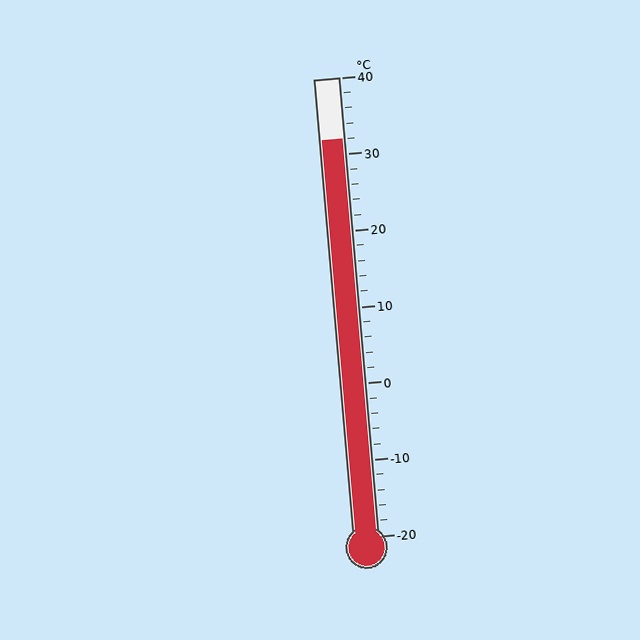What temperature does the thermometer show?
The thermometer shows approximately 32°C.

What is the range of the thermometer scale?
The thermometer scale ranges from -20°C to 40°C.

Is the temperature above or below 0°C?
The temperature is above 0°C.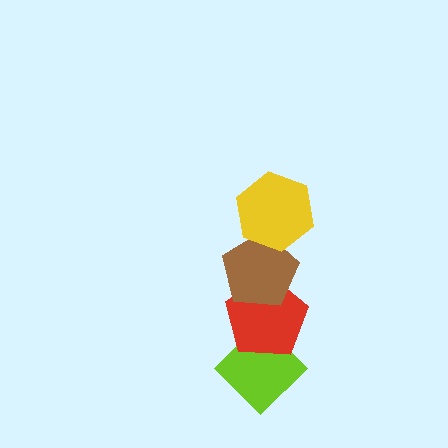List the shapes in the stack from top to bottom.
From top to bottom: the yellow hexagon, the brown pentagon, the red pentagon, the lime diamond.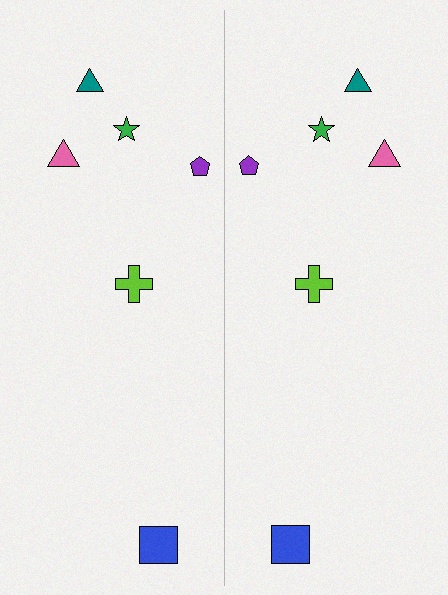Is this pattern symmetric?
Yes, this pattern has bilateral (reflection) symmetry.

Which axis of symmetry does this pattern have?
The pattern has a vertical axis of symmetry running through the center of the image.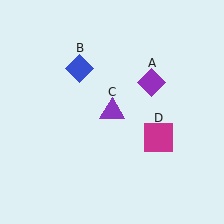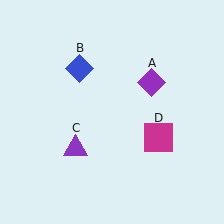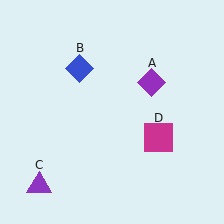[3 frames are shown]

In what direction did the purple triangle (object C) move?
The purple triangle (object C) moved down and to the left.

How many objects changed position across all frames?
1 object changed position: purple triangle (object C).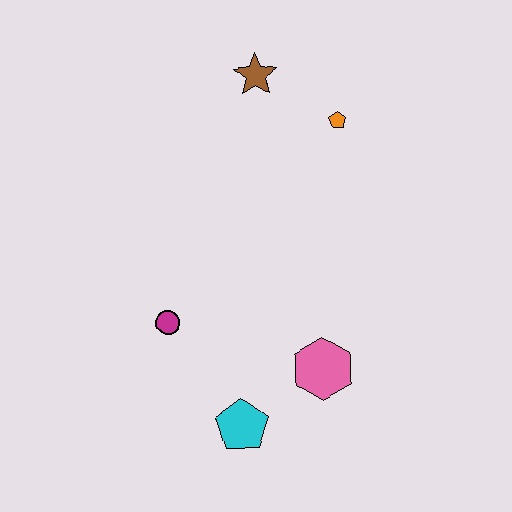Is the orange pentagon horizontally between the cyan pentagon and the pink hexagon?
No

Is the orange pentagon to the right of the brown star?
Yes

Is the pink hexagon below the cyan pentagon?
No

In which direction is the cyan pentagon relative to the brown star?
The cyan pentagon is below the brown star.